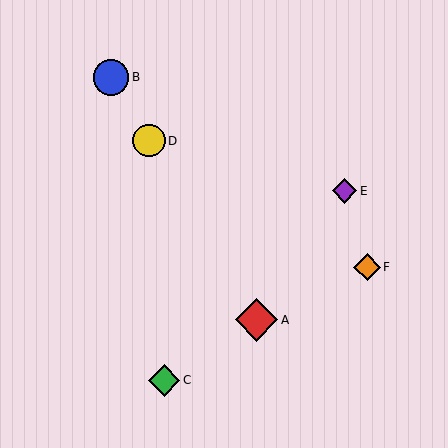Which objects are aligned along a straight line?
Objects A, B, D are aligned along a straight line.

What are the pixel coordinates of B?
Object B is at (111, 77).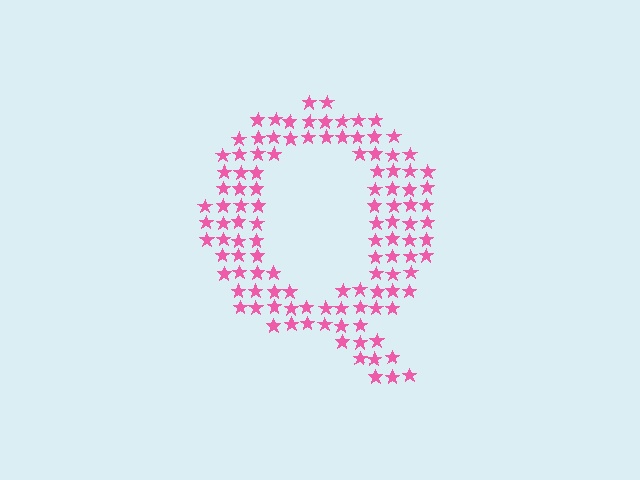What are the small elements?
The small elements are stars.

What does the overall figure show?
The overall figure shows the letter Q.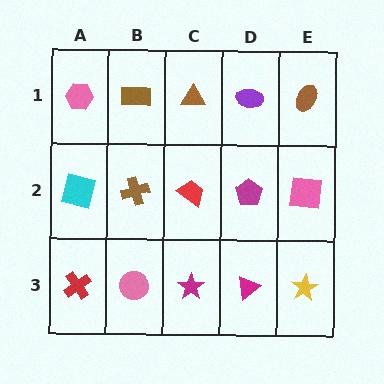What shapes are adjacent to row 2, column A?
A pink hexagon (row 1, column A), a red cross (row 3, column A), a brown cross (row 2, column B).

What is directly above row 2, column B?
A brown rectangle.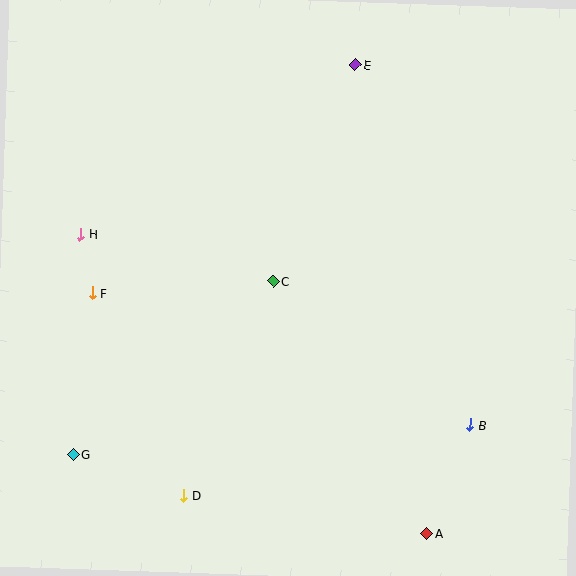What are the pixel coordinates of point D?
Point D is at (184, 495).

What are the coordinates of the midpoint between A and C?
The midpoint between A and C is at (350, 408).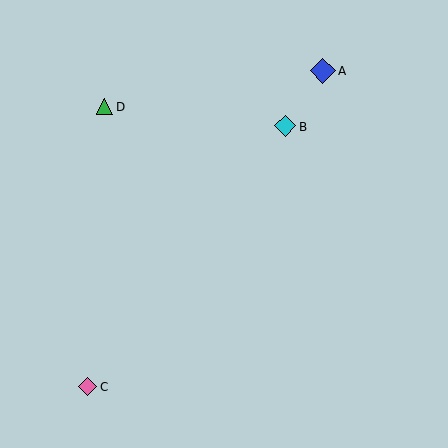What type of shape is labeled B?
Shape B is a cyan diamond.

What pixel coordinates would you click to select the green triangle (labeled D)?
Click at (104, 107) to select the green triangle D.